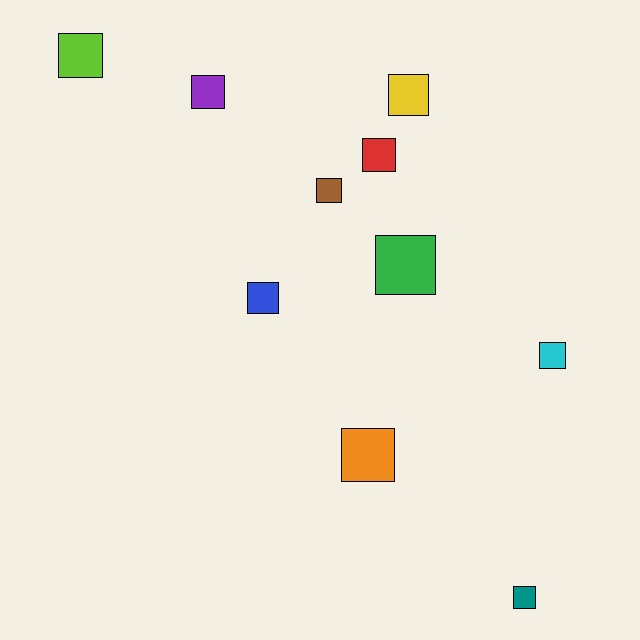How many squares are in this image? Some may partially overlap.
There are 10 squares.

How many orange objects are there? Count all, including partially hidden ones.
There is 1 orange object.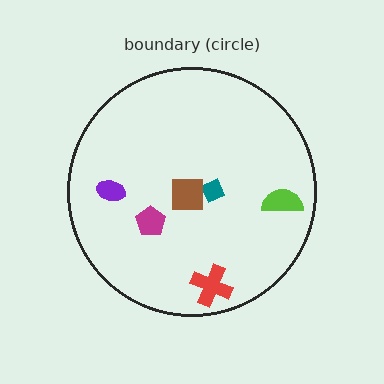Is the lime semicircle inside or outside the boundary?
Inside.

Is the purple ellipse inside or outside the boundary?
Inside.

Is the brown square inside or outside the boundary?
Inside.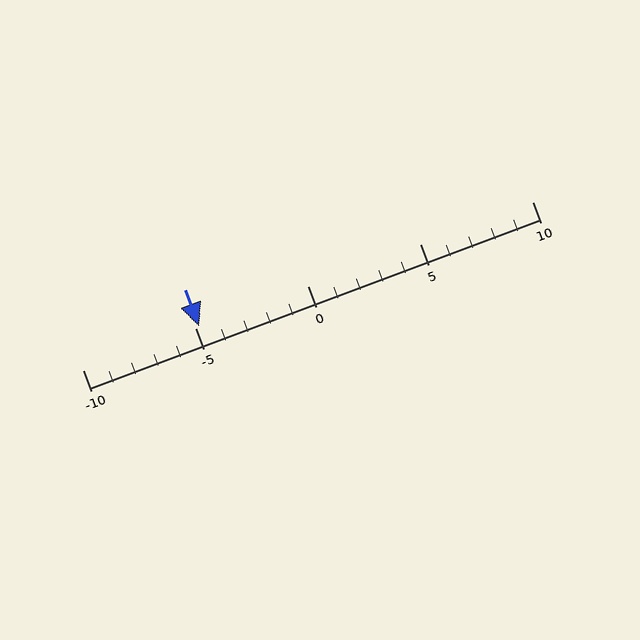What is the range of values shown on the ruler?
The ruler shows values from -10 to 10.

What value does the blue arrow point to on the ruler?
The blue arrow points to approximately -5.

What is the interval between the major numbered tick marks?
The major tick marks are spaced 5 units apart.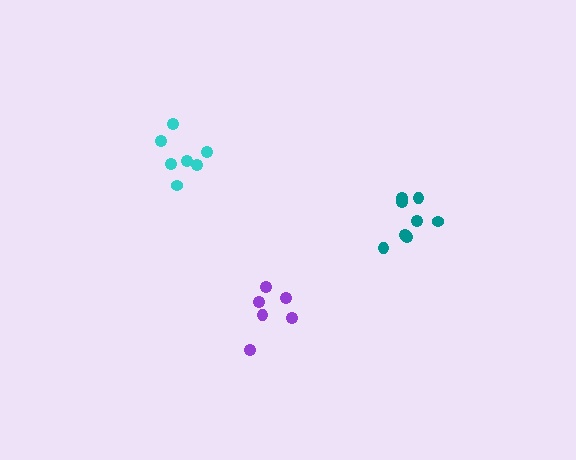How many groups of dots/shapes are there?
There are 3 groups.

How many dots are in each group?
Group 1: 7 dots, Group 2: 6 dots, Group 3: 9 dots (22 total).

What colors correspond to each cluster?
The clusters are colored: cyan, purple, teal.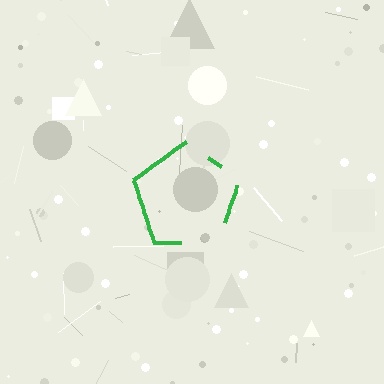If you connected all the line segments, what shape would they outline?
They would outline a pentagon.